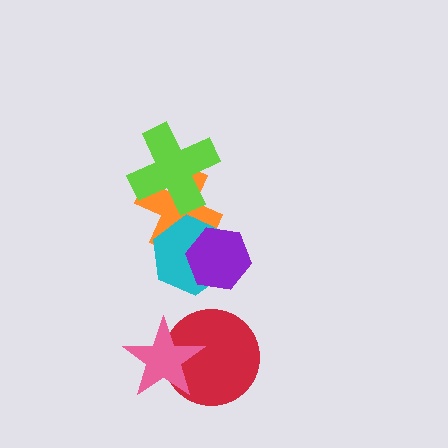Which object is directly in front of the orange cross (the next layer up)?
The cyan hexagon is directly in front of the orange cross.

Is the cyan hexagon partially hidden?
Yes, it is partially covered by another shape.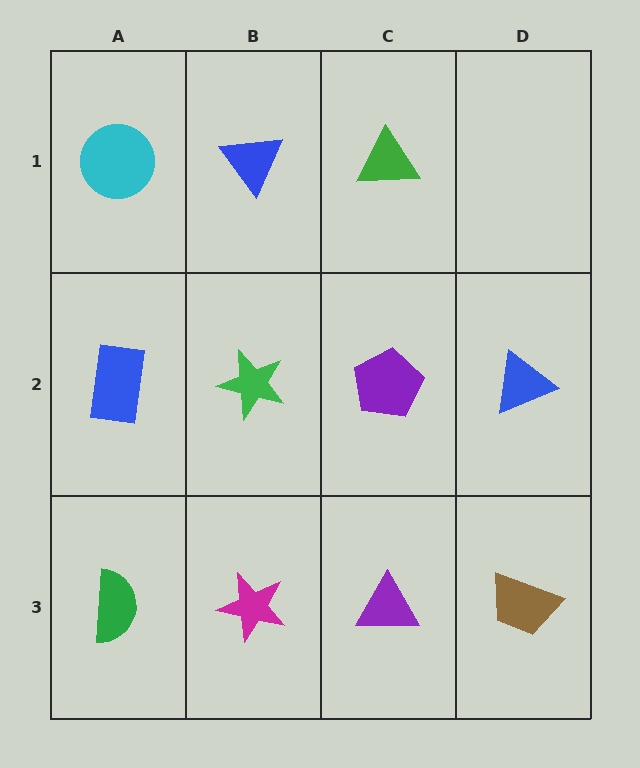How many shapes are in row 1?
3 shapes.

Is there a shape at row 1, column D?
No, that cell is empty.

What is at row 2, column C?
A purple pentagon.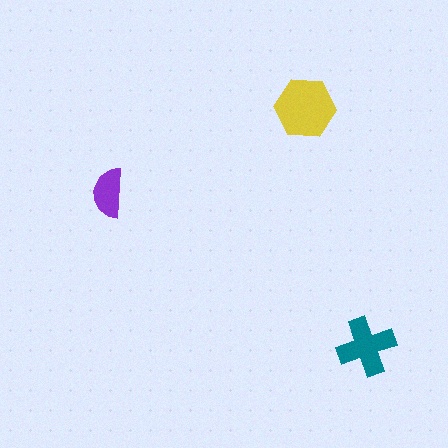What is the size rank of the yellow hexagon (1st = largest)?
1st.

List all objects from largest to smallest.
The yellow hexagon, the teal cross, the purple semicircle.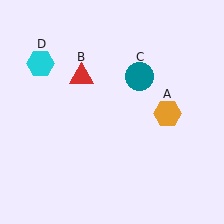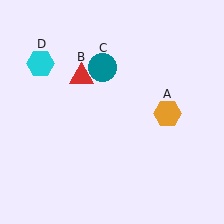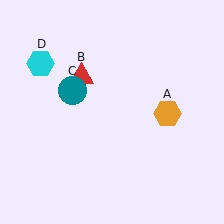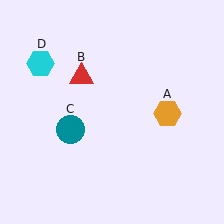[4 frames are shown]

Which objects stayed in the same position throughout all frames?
Orange hexagon (object A) and red triangle (object B) and cyan hexagon (object D) remained stationary.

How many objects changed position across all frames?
1 object changed position: teal circle (object C).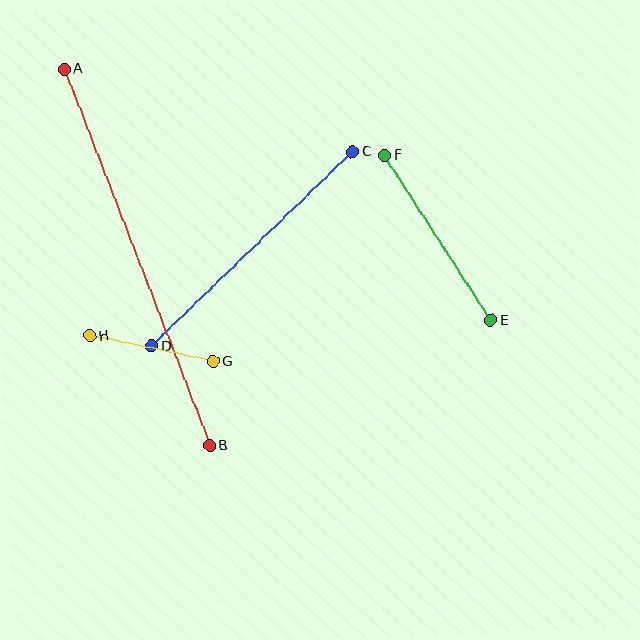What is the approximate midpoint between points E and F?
The midpoint is at approximately (438, 238) pixels.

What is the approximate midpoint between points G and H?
The midpoint is at approximately (151, 349) pixels.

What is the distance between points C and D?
The distance is approximately 280 pixels.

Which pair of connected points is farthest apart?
Points A and B are farthest apart.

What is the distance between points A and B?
The distance is approximately 404 pixels.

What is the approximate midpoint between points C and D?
The midpoint is at approximately (252, 249) pixels.